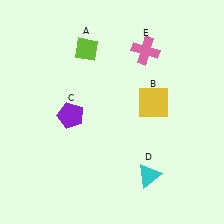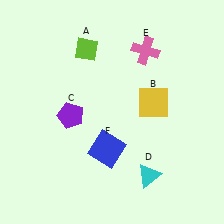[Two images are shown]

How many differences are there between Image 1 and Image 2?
There is 1 difference between the two images.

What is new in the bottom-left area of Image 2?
A blue square (F) was added in the bottom-left area of Image 2.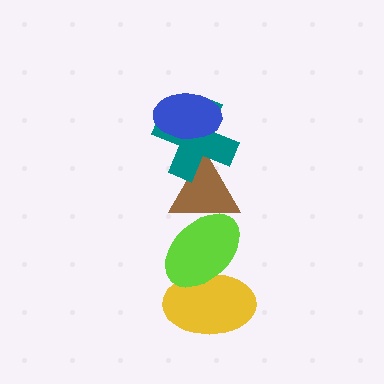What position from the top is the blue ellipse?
The blue ellipse is 1st from the top.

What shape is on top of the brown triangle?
The teal cross is on top of the brown triangle.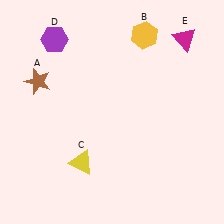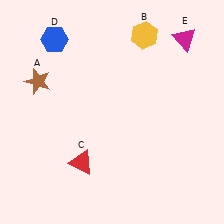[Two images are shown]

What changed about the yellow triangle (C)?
In Image 1, C is yellow. In Image 2, it changed to red.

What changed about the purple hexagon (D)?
In Image 1, D is purple. In Image 2, it changed to blue.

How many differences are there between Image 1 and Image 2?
There are 2 differences between the two images.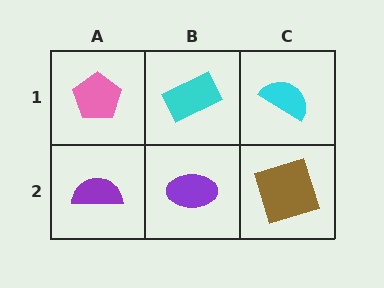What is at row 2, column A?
A purple semicircle.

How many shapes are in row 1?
3 shapes.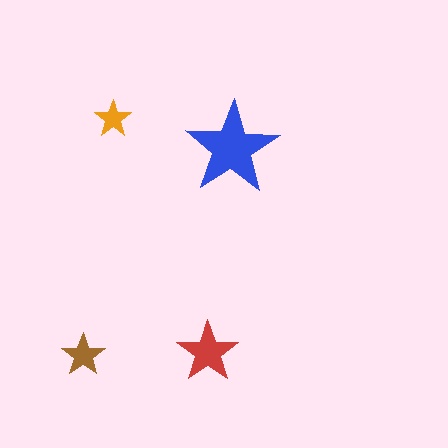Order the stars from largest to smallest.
the blue one, the red one, the brown one, the orange one.